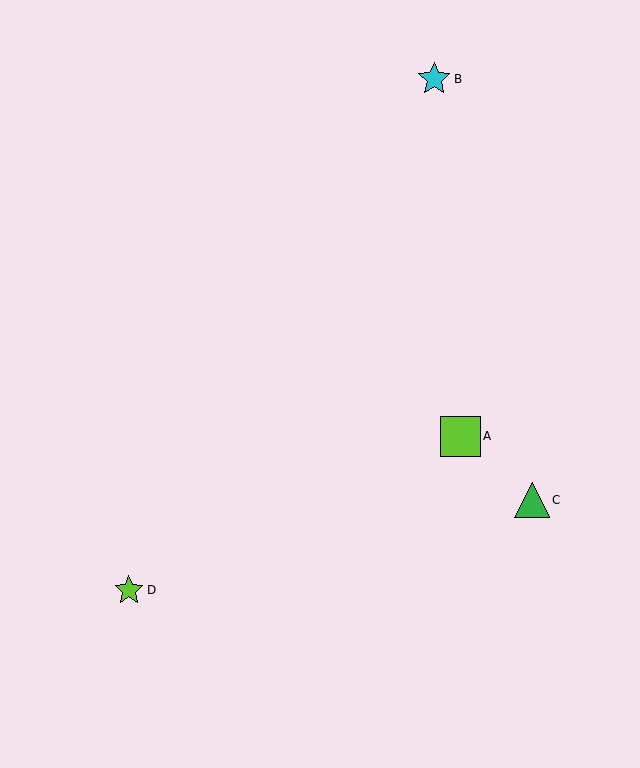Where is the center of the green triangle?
The center of the green triangle is at (532, 500).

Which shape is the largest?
The lime square (labeled A) is the largest.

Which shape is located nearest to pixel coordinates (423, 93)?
The cyan star (labeled B) at (434, 79) is nearest to that location.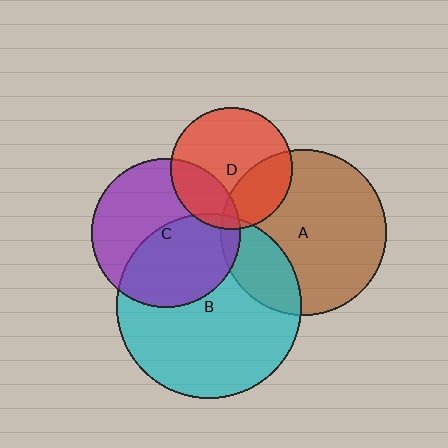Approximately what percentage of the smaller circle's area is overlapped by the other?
Approximately 5%.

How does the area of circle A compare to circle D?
Approximately 1.8 times.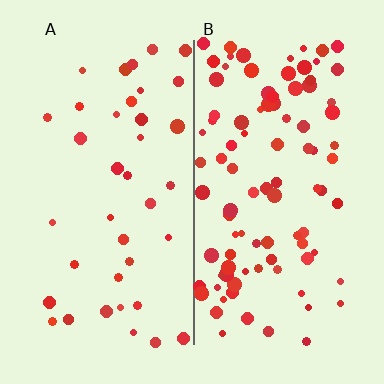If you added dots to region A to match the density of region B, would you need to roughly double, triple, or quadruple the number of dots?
Approximately triple.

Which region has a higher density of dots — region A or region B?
B (the right).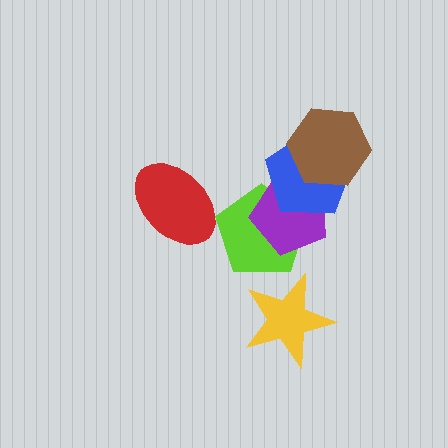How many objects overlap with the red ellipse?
0 objects overlap with the red ellipse.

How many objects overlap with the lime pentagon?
2 objects overlap with the lime pentagon.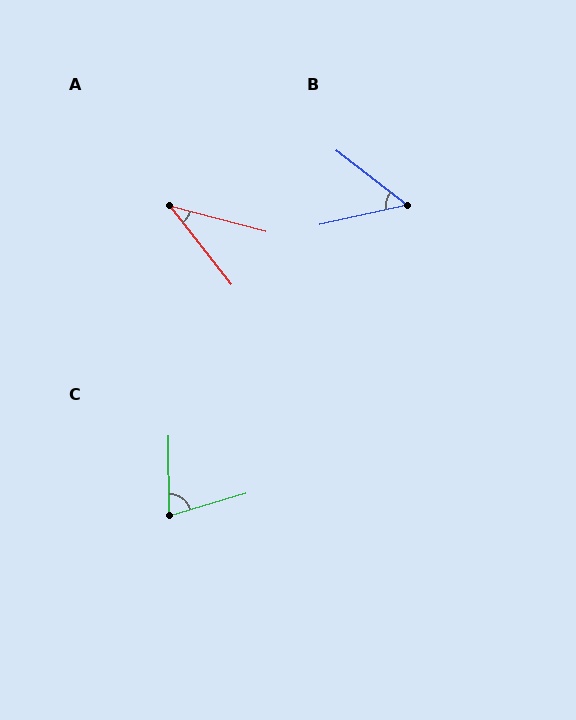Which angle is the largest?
C, at approximately 73 degrees.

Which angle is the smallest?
A, at approximately 37 degrees.